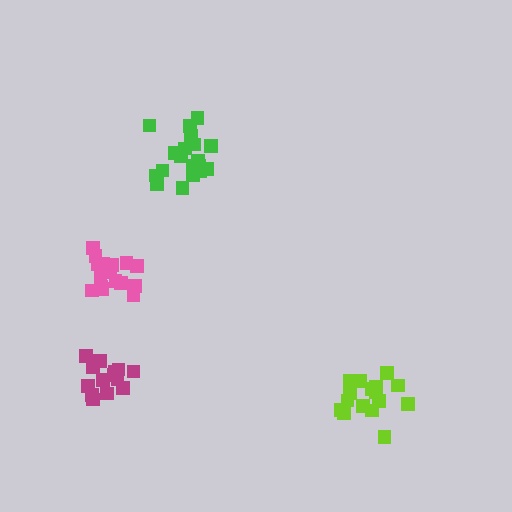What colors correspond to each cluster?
The clusters are colored: green, lime, pink, magenta.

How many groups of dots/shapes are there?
There are 4 groups.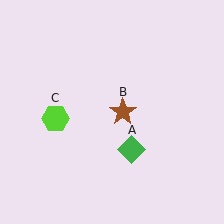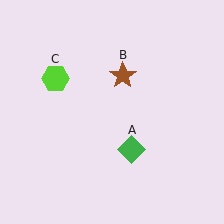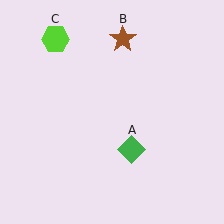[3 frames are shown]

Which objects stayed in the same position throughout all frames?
Green diamond (object A) remained stationary.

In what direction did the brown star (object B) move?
The brown star (object B) moved up.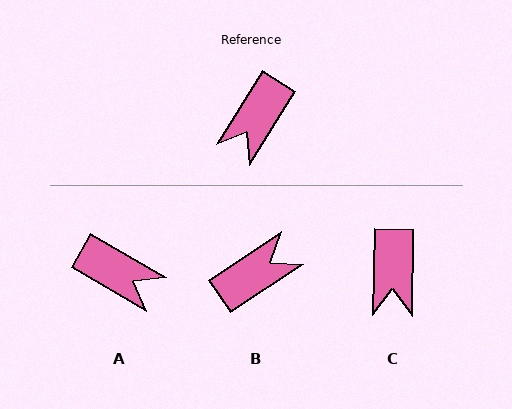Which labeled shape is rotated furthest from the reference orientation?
B, about 156 degrees away.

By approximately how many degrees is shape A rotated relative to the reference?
Approximately 92 degrees counter-clockwise.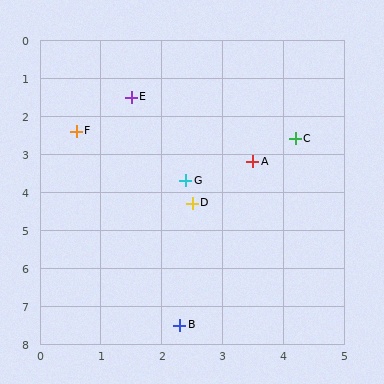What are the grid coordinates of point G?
Point G is at approximately (2.4, 3.7).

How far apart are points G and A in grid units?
Points G and A are about 1.2 grid units apart.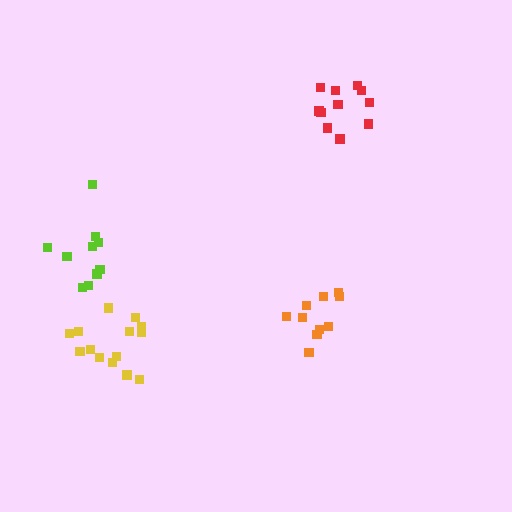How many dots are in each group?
Group 1: 14 dots, Group 2: 10 dots, Group 3: 10 dots, Group 4: 11 dots (45 total).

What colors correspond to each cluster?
The clusters are colored: yellow, orange, lime, red.